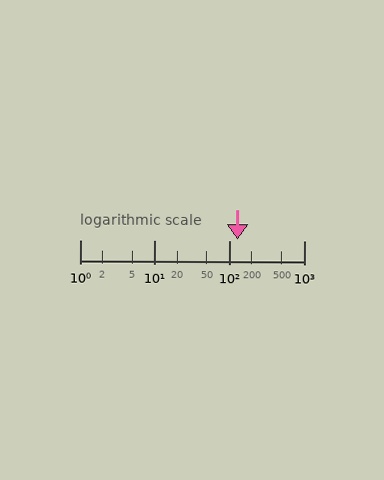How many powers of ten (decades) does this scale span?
The scale spans 3 decades, from 1 to 1000.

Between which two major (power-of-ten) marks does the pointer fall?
The pointer is between 100 and 1000.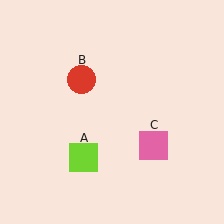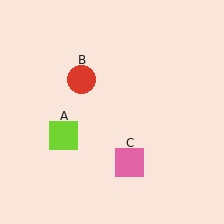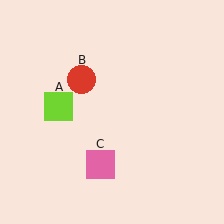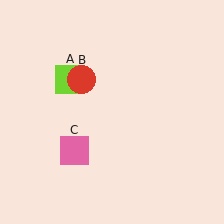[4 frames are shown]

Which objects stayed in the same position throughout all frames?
Red circle (object B) remained stationary.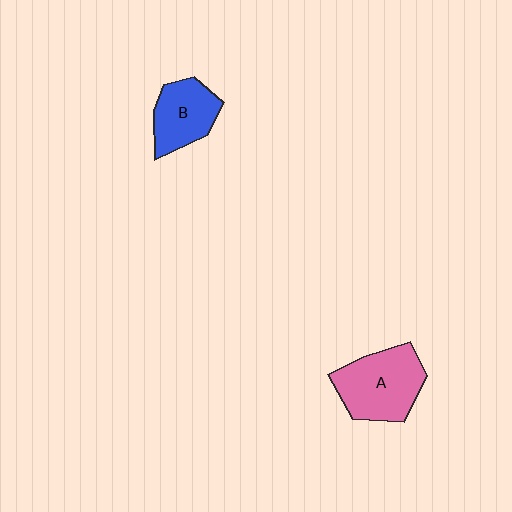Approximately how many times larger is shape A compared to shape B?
Approximately 1.4 times.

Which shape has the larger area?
Shape A (pink).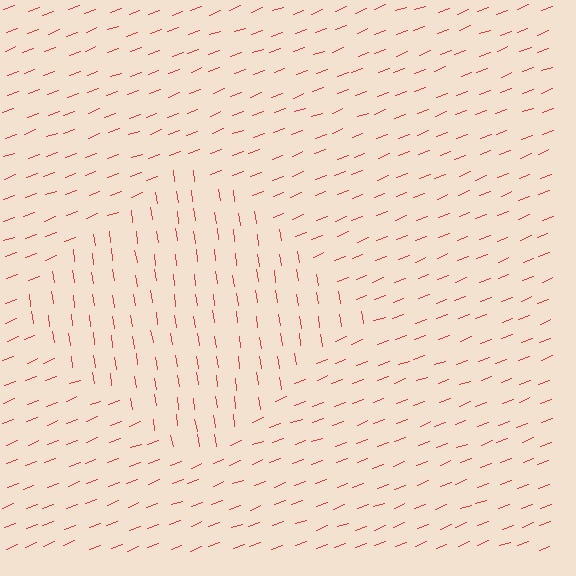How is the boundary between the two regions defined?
The boundary is defined purely by a change in line orientation (approximately 77 degrees difference). All lines are the same color and thickness.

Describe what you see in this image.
The image is filled with small red line segments. A diamond region in the image has lines oriented differently from the surrounding lines, creating a visible texture boundary.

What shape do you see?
I see a diamond.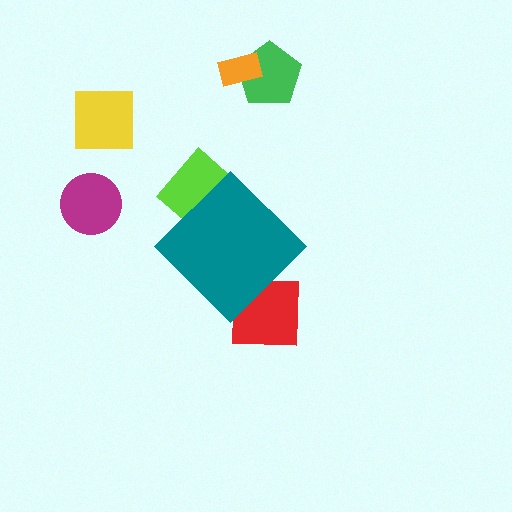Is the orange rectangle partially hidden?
No, the orange rectangle is fully visible.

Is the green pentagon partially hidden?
No, the green pentagon is fully visible.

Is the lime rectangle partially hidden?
Yes, the lime rectangle is partially hidden behind the teal diamond.